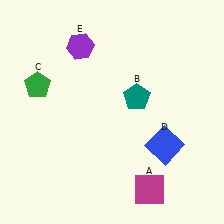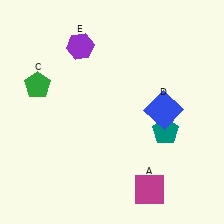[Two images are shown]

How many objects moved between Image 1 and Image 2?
2 objects moved between the two images.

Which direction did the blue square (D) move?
The blue square (D) moved up.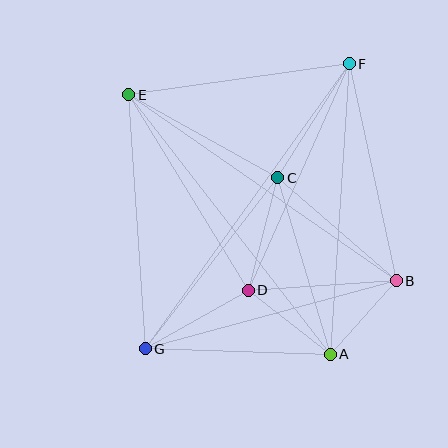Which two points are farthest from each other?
Points F and G are farthest from each other.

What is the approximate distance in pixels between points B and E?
The distance between B and E is approximately 326 pixels.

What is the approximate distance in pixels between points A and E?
The distance between A and E is approximately 328 pixels.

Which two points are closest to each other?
Points A and B are closest to each other.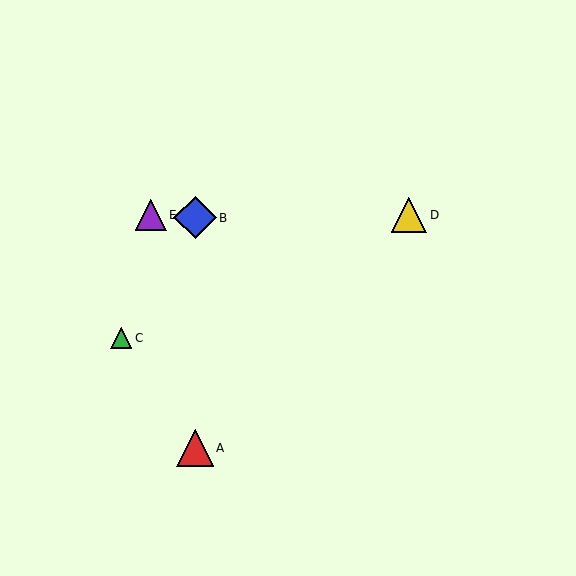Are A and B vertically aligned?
Yes, both are at x≈195.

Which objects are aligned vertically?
Objects A, B are aligned vertically.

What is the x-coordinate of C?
Object C is at x≈121.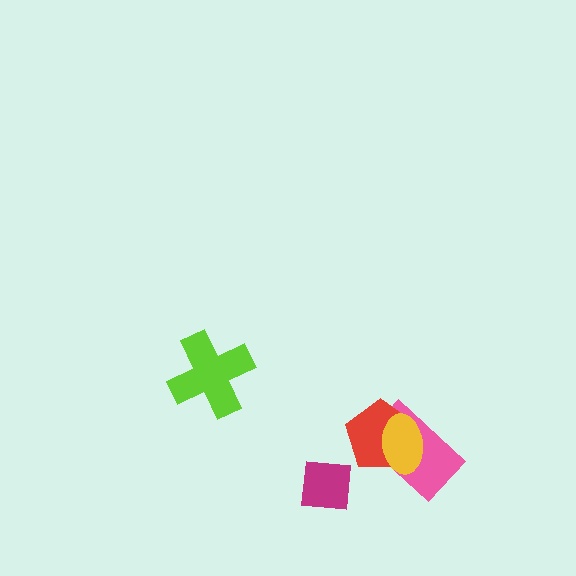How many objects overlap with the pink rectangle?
2 objects overlap with the pink rectangle.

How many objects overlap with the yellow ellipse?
2 objects overlap with the yellow ellipse.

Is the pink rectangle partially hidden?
Yes, it is partially covered by another shape.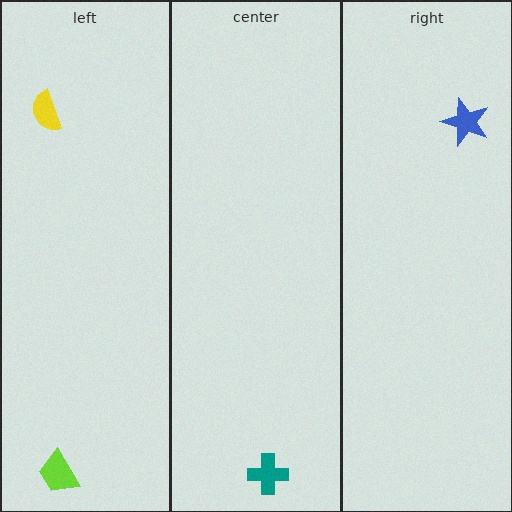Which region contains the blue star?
The right region.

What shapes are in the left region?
The lime trapezoid, the yellow semicircle.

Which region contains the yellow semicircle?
The left region.